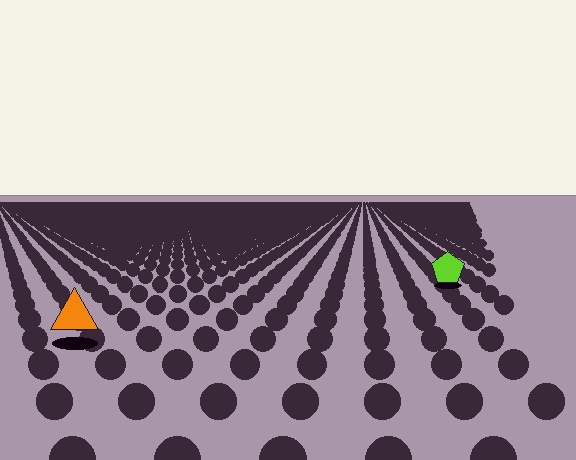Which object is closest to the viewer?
The orange triangle is closest. The texture marks near it are larger and more spread out.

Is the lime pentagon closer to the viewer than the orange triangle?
No. The orange triangle is closer — you can tell from the texture gradient: the ground texture is coarser near it.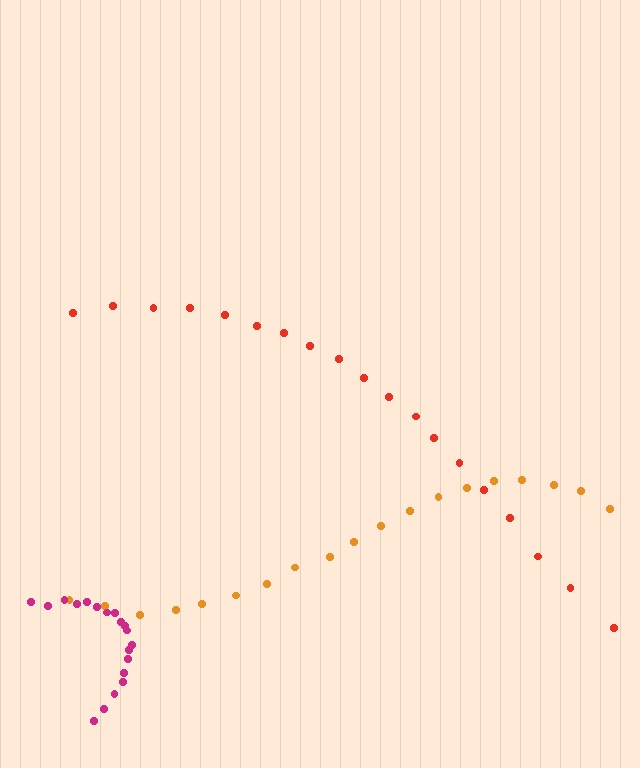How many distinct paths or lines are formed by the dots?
There are 3 distinct paths.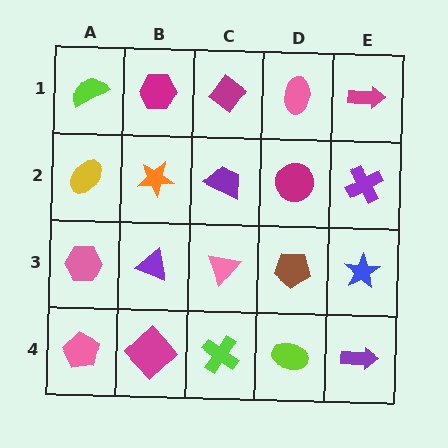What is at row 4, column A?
A pink pentagon.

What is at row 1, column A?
A lime semicircle.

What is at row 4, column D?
A lime ellipse.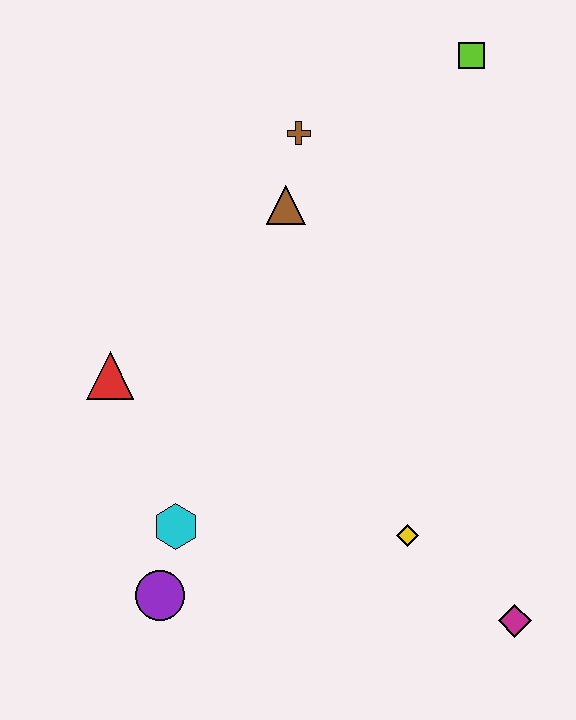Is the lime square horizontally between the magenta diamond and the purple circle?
Yes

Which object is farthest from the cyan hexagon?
The lime square is farthest from the cyan hexagon.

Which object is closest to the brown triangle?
The brown cross is closest to the brown triangle.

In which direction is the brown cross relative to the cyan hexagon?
The brown cross is above the cyan hexagon.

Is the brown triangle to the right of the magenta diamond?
No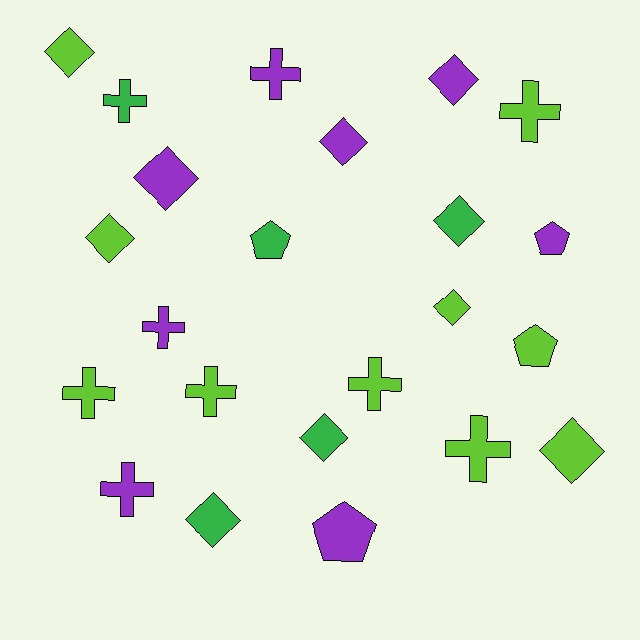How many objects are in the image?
There are 23 objects.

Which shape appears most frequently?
Diamond, with 10 objects.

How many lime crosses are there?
There are 5 lime crosses.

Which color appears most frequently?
Lime, with 10 objects.